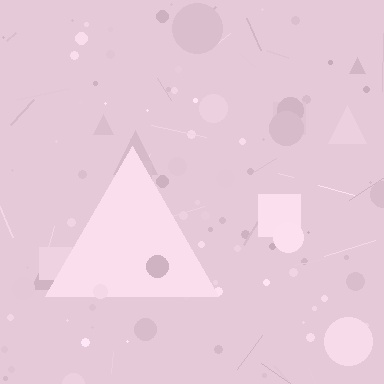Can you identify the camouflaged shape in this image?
The camouflaged shape is a triangle.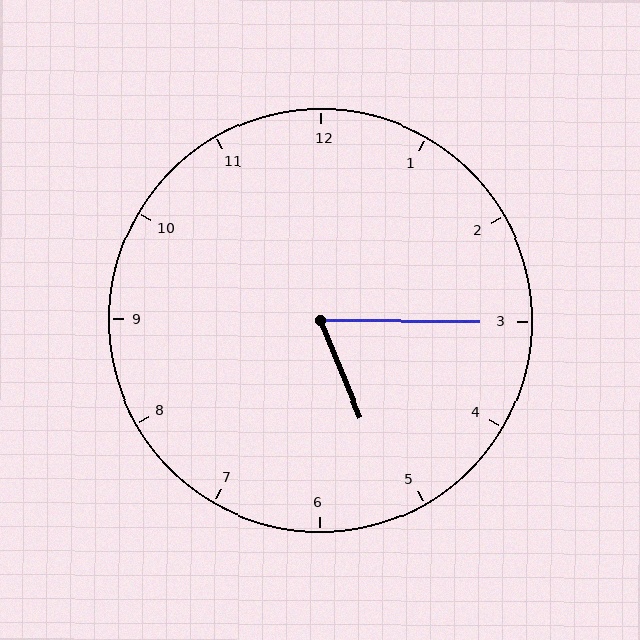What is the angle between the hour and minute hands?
Approximately 68 degrees.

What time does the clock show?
5:15.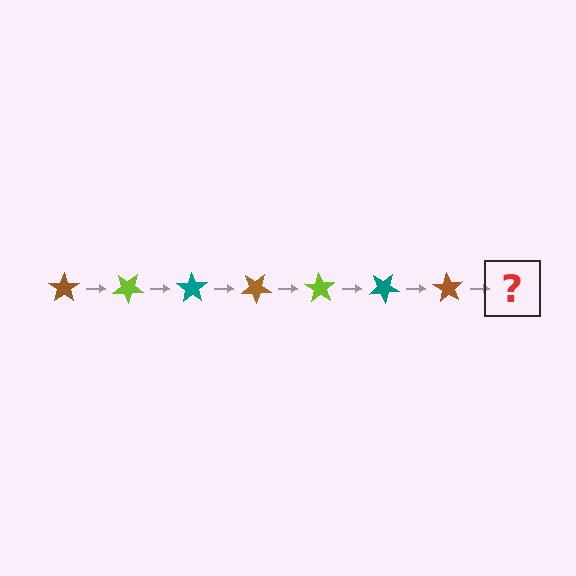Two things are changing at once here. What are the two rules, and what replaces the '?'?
The two rules are that it rotates 35 degrees each step and the color cycles through brown, lime, and teal. The '?' should be a lime star, rotated 245 degrees from the start.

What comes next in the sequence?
The next element should be a lime star, rotated 245 degrees from the start.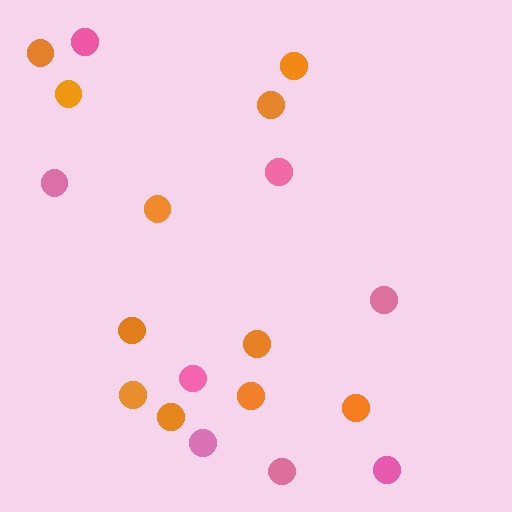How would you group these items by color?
There are 2 groups: one group of orange circles (11) and one group of pink circles (8).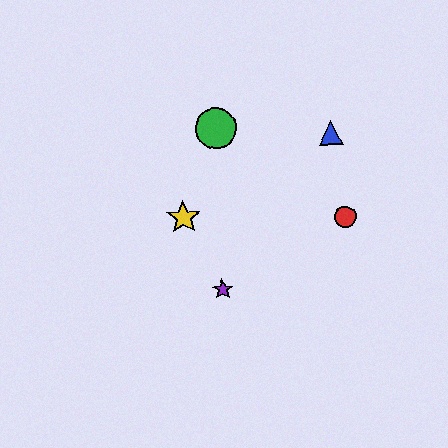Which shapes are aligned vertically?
The green circle, the purple star are aligned vertically.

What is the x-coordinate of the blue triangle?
The blue triangle is at x≈331.